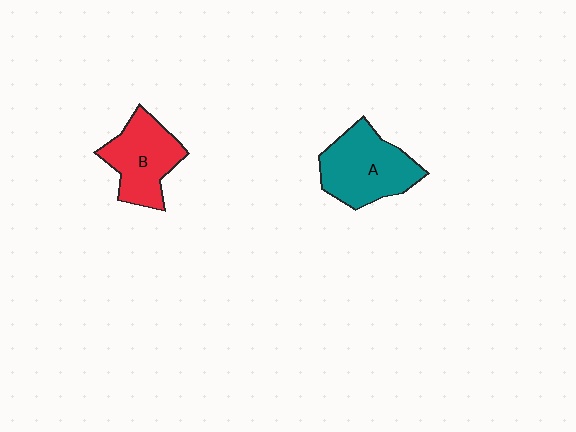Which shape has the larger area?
Shape A (teal).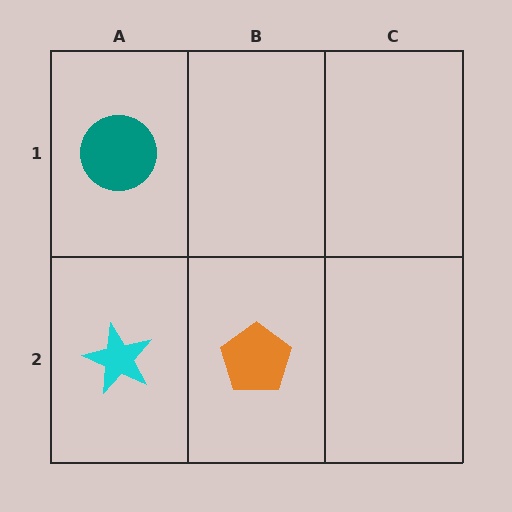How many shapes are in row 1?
1 shape.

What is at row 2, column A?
A cyan star.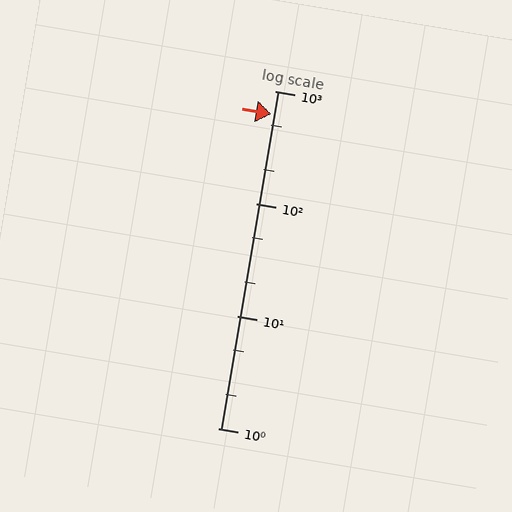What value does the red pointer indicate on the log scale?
The pointer indicates approximately 620.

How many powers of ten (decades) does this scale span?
The scale spans 3 decades, from 1 to 1000.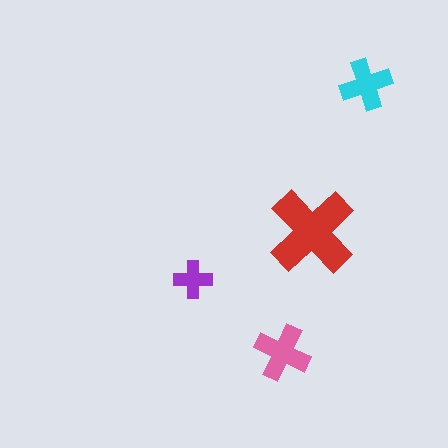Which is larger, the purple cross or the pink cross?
The pink one.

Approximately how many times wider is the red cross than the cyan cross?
About 1.5 times wider.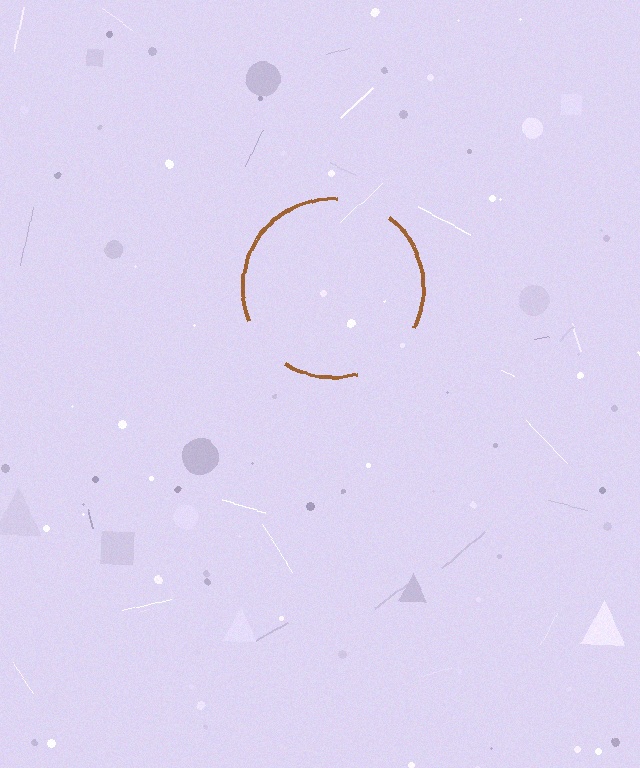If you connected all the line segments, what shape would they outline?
They would outline a circle.